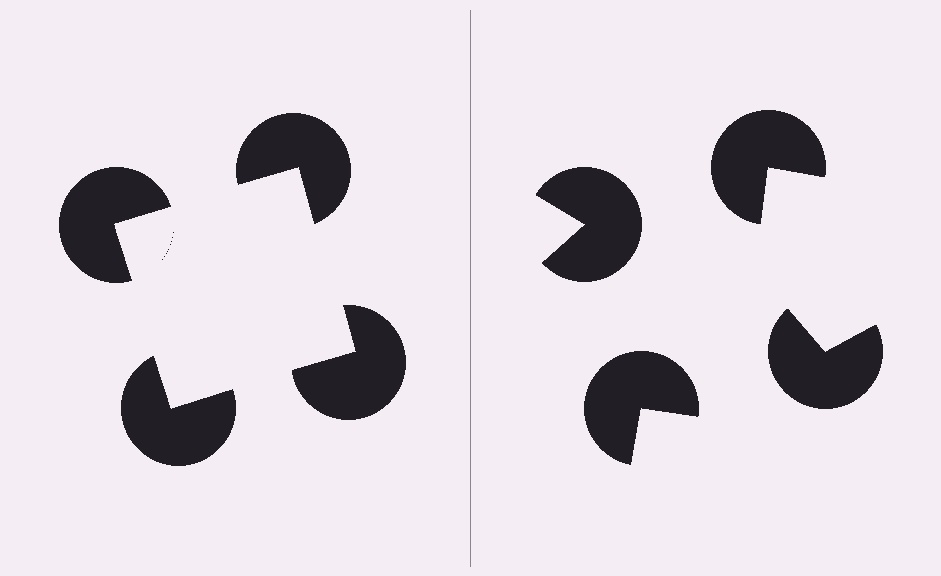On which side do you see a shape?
An illusory square appears on the left side. On the right side the wedge cuts are rotated, so no coherent shape forms.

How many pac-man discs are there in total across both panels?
8 — 4 on each side.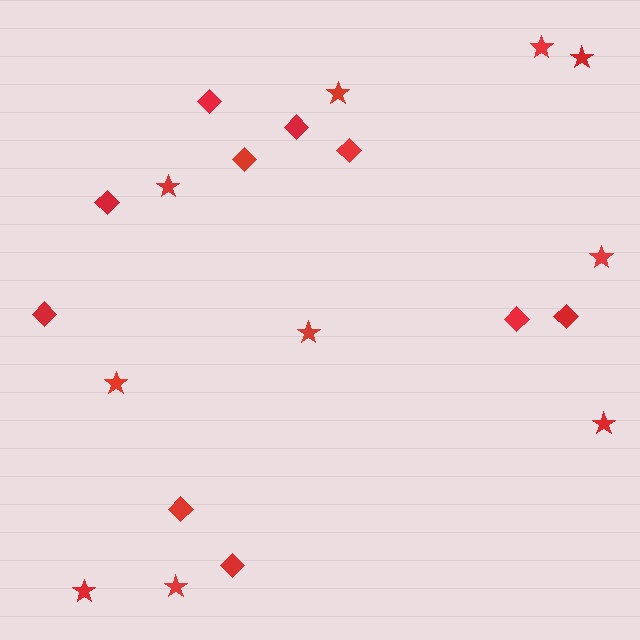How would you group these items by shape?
There are 2 groups: one group of stars (10) and one group of diamonds (10).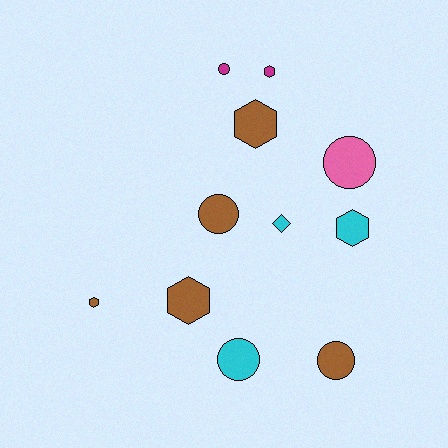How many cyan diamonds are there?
There is 1 cyan diamond.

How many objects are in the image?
There are 11 objects.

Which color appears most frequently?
Brown, with 5 objects.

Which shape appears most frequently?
Hexagon, with 5 objects.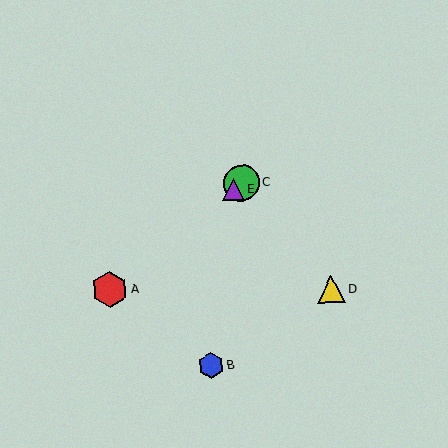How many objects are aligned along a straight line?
3 objects (A, C, E) are aligned along a straight line.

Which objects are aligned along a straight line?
Objects A, C, E are aligned along a straight line.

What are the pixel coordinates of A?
Object A is at (110, 290).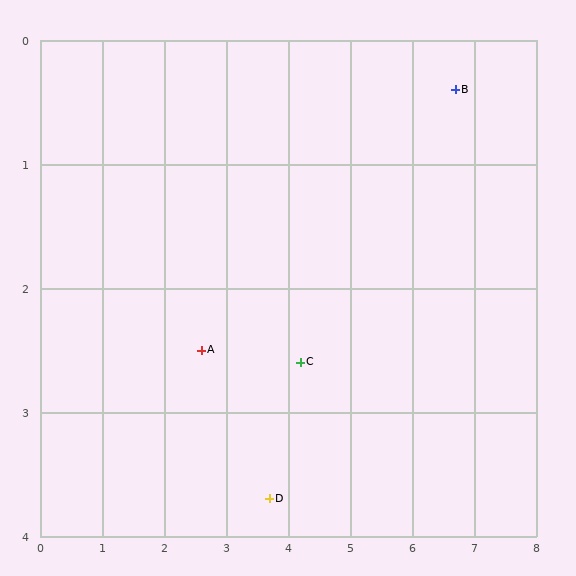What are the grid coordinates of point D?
Point D is at approximately (3.7, 3.7).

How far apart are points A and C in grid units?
Points A and C are about 1.6 grid units apart.